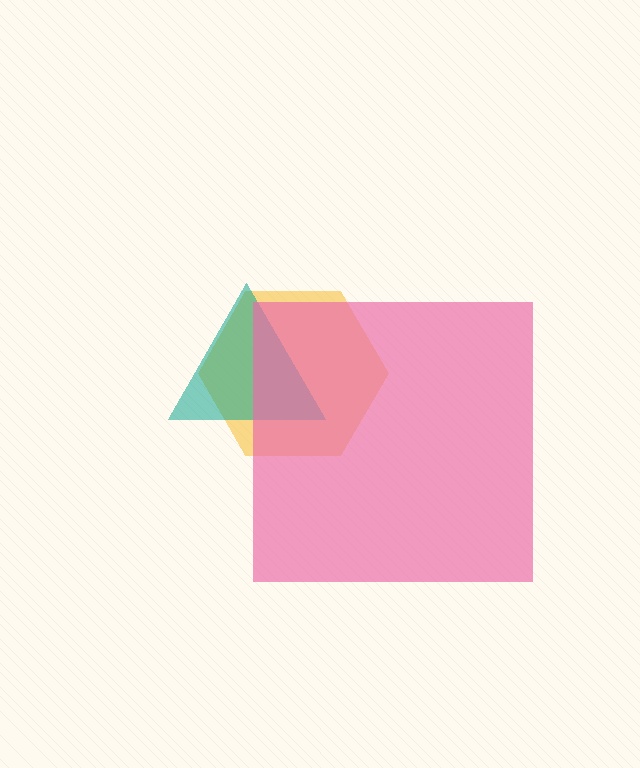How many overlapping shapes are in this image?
There are 3 overlapping shapes in the image.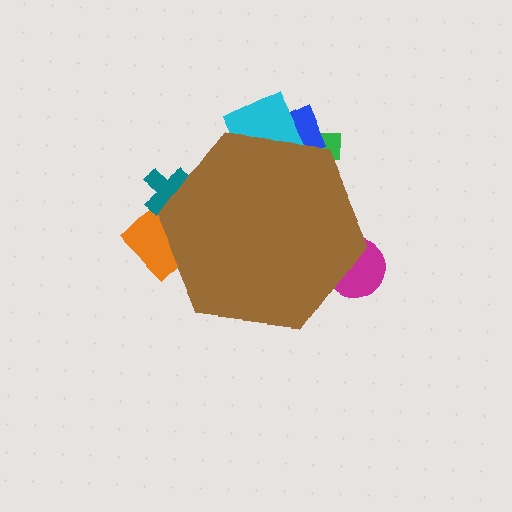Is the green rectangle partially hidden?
Yes, the green rectangle is partially hidden behind the brown hexagon.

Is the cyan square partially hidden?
Yes, the cyan square is partially hidden behind the brown hexagon.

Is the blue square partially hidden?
Yes, the blue square is partially hidden behind the brown hexagon.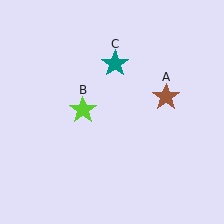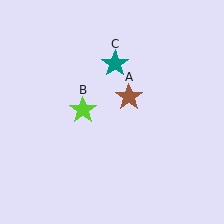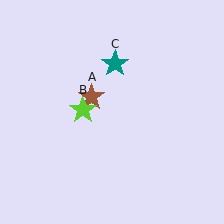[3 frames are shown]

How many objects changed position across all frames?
1 object changed position: brown star (object A).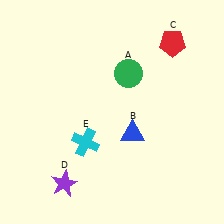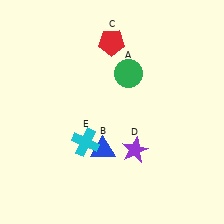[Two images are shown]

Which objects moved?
The objects that moved are: the blue triangle (B), the red pentagon (C), the purple star (D).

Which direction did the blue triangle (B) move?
The blue triangle (B) moved left.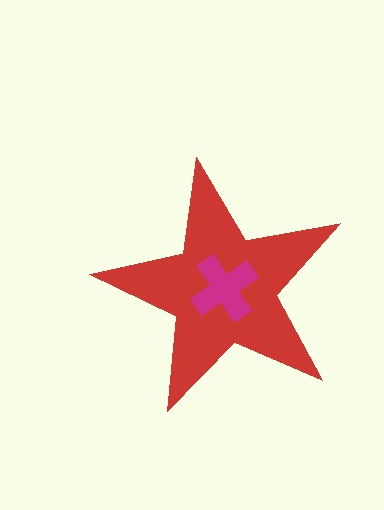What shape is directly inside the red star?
The magenta cross.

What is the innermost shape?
The magenta cross.